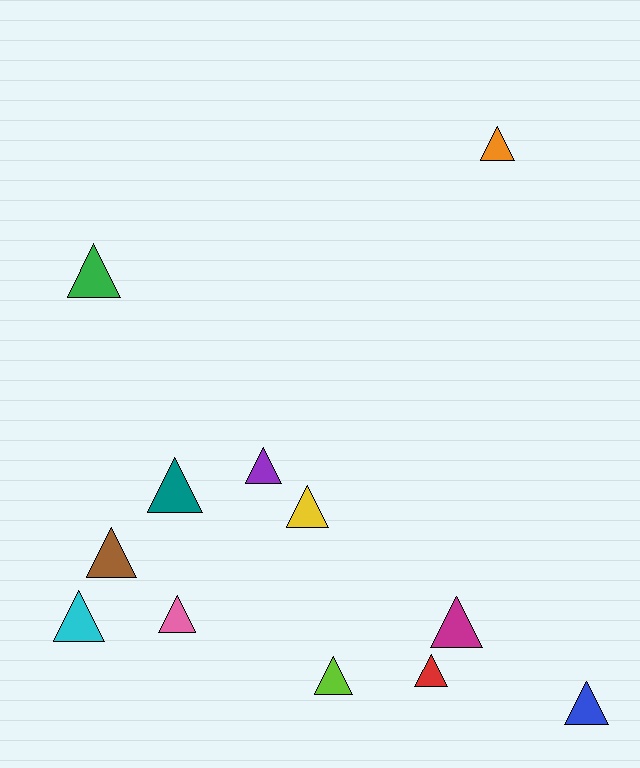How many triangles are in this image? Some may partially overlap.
There are 12 triangles.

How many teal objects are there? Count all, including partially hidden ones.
There is 1 teal object.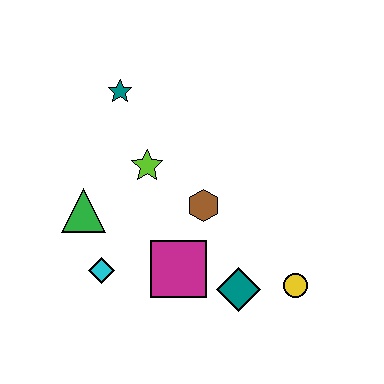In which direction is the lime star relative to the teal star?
The lime star is below the teal star.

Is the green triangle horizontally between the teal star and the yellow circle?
No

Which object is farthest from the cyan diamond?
The yellow circle is farthest from the cyan diamond.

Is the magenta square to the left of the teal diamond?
Yes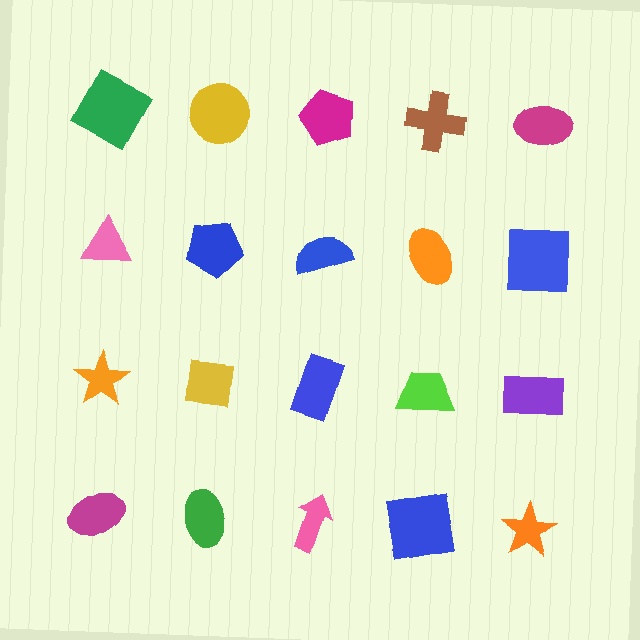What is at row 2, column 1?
A pink triangle.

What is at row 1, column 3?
A magenta pentagon.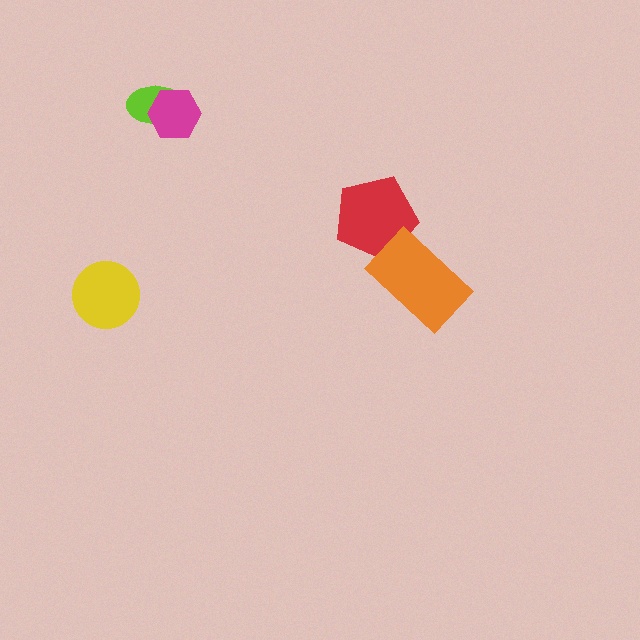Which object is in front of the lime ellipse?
The magenta hexagon is in front of the lime ellipse.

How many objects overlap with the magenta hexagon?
1 object overlaps with the magenta hexagon.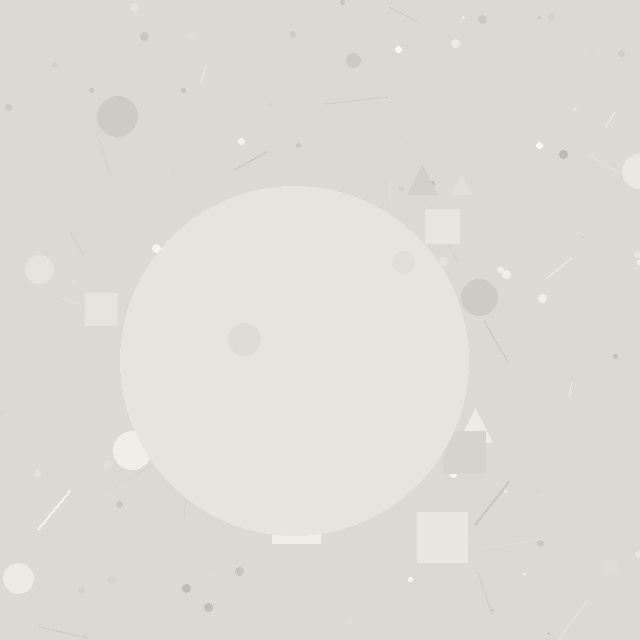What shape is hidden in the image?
A circle is hidden in the image.